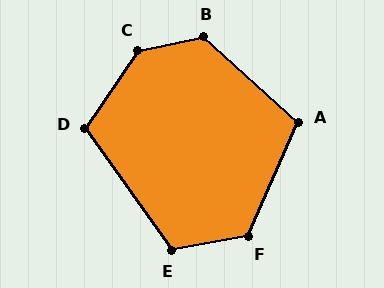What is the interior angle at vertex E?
Approximately 115 degrees (obtuse).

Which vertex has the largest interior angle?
C, at approximately 136 degrees.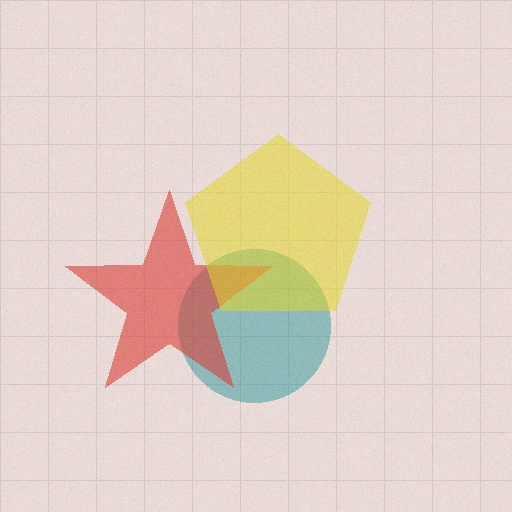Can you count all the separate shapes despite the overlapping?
Yes, there are 3 separate shapes.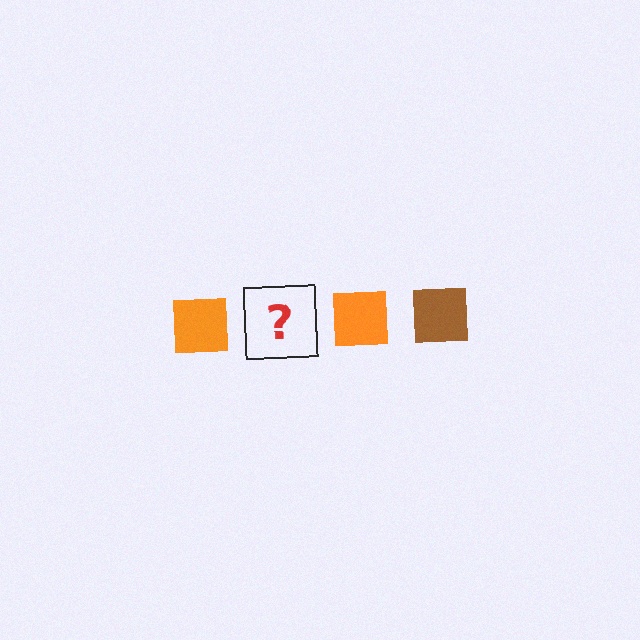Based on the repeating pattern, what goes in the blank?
The blank should be a brown square.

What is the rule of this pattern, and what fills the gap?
The rule is that the pattern cycles through orange, brown squares. The gap should be filled with a brown square.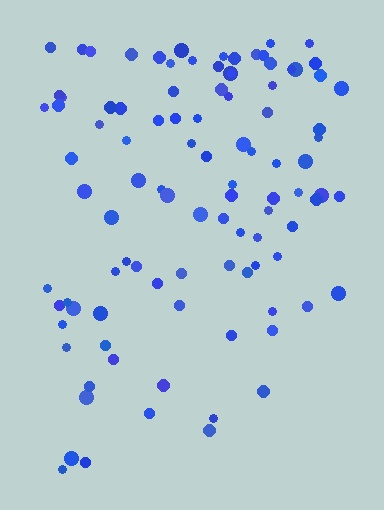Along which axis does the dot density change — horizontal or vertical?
Vertical.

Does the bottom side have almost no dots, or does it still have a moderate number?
Still a moderate number, just noticeably fewer than the top.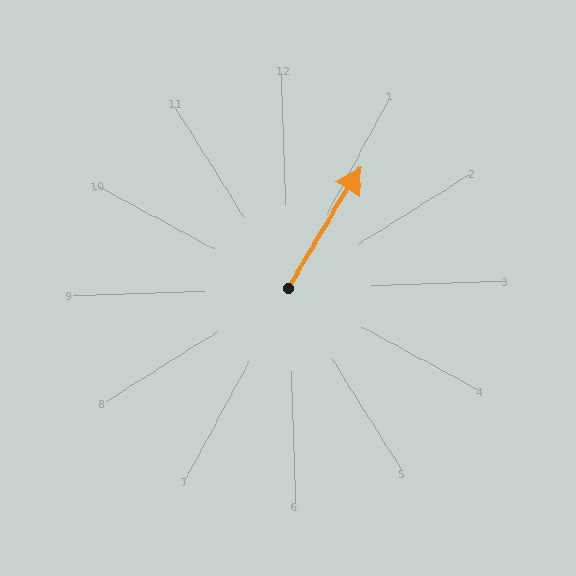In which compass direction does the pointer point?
Northeast.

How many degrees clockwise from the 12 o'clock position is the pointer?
Approximately 33 degrees.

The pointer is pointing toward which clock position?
Roughly 1 o'clock.